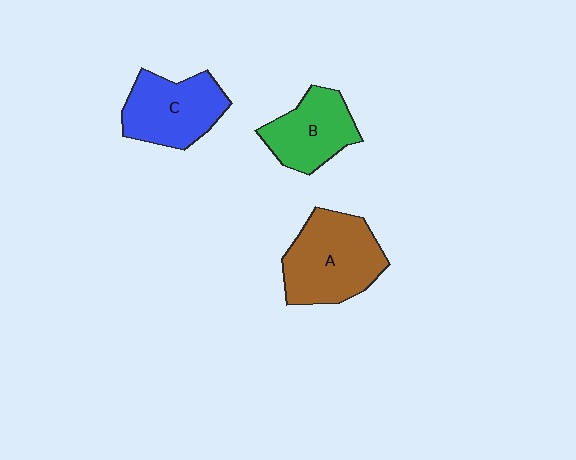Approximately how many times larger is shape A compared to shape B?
Approximately 1.4 times.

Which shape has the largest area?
Shape A (brown).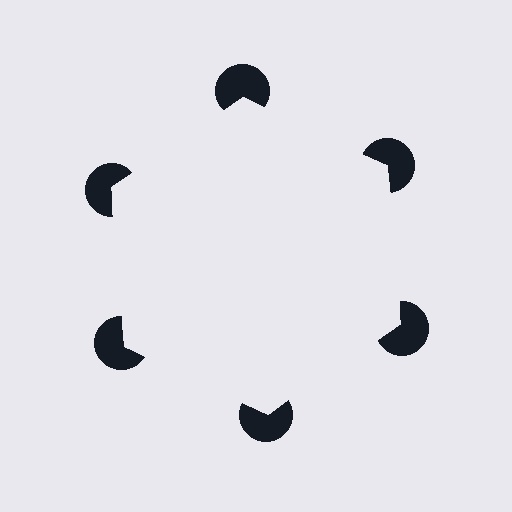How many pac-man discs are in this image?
There are 6 — one at each vertex of the illusory hexagon.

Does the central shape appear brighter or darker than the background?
It typically appears slightly brighter than the background, even though no actual brightness change is drawn.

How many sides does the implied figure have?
6 sides.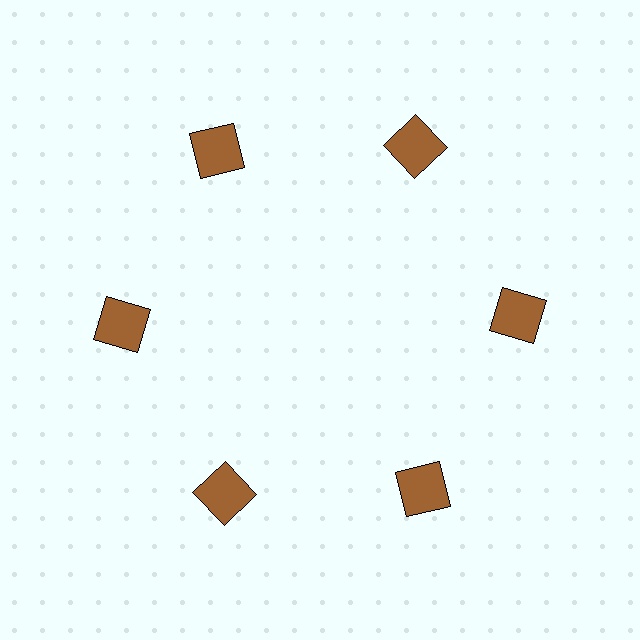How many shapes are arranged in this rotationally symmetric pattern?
There are 6 shapes, arranged in 6 groups of 1.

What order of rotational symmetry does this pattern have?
This pattern has 6-fold rotational symmetry.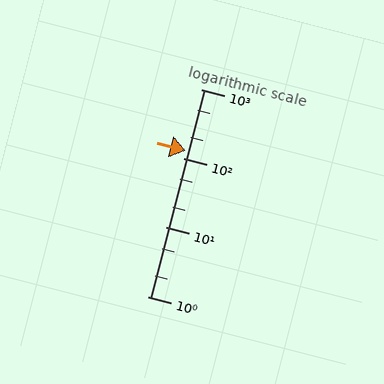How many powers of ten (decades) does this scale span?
The scale spans 3 decades, from 1 to 1000.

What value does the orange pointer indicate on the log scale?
The pointer indicates approximately 130.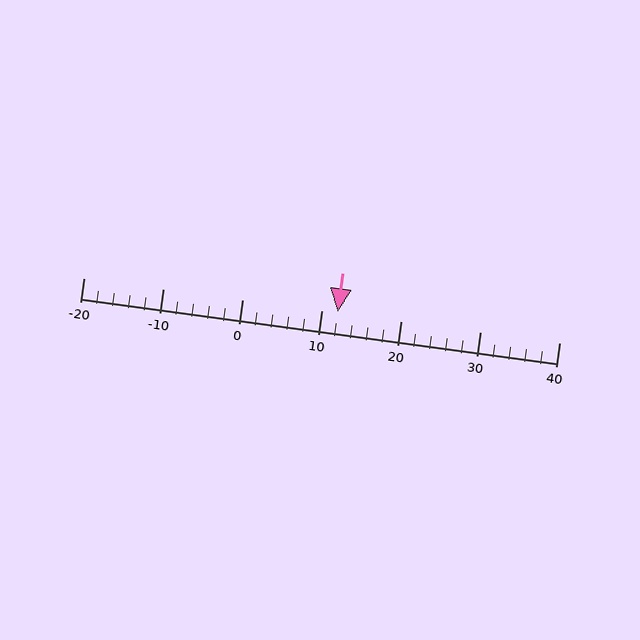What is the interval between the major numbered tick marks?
The major tick marks are spaced 10 units apart.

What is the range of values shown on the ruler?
The ruler shows values from -20 to 40.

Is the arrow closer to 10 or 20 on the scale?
The arrow is closer to 10.